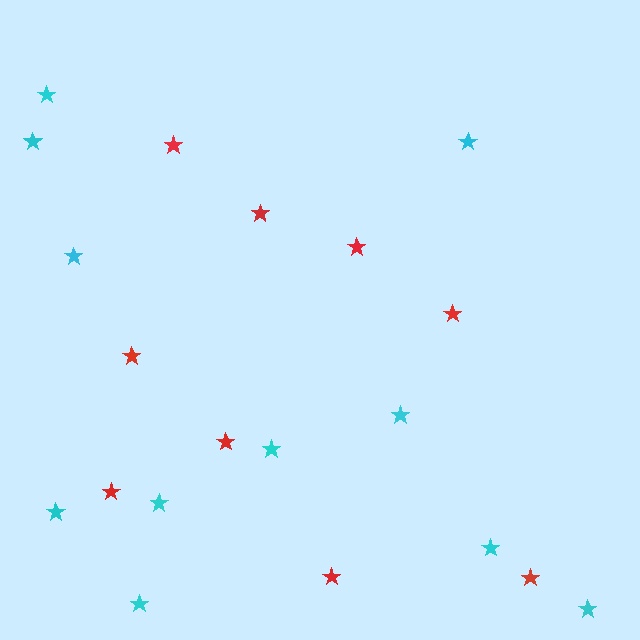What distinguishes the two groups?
There are 2 groups: one group of red stars (9) and one group of cyan stars (11).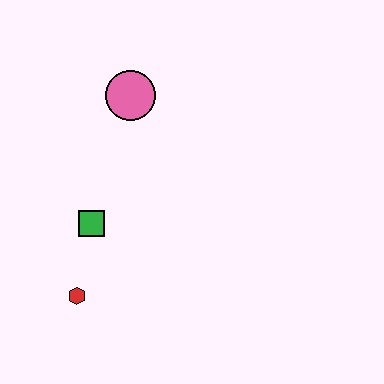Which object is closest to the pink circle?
The green square is closest to the pink circle.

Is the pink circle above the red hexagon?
Yes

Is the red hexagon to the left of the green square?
Yes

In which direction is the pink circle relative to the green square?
The pink circle is above the green square.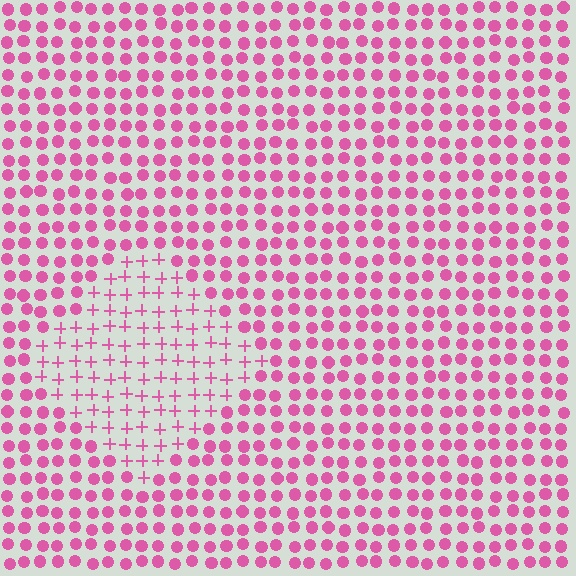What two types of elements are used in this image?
The image uses plus signs inside the diamond region and circles outside it.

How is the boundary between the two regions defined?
The boundary is defined by a change in element shape: plus signs inside vs. circles outside. All elements share the same color and spacing.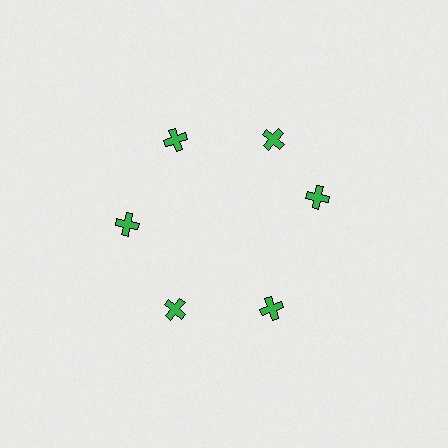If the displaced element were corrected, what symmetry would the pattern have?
It would have 6-fold rotational symmetry — the pattern would map onto itself every 60 degrees.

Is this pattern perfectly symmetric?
No. The 6 green crosses are arranged in a ring, but one element near the 3 o'clock position is rotated out of alignment along the ring, breaking the 6-fold rotational symmetry.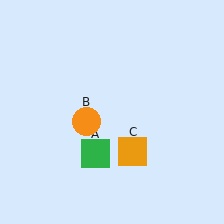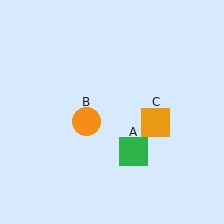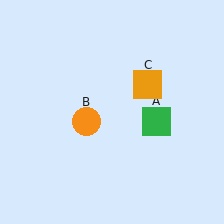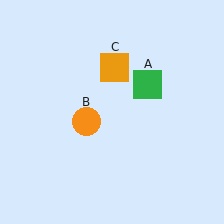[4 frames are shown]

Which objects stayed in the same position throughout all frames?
Orange circle (object B) remained stationary.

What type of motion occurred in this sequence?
The green square (object A), orange square (object C) rotated counterclockwise around the center of the scene.